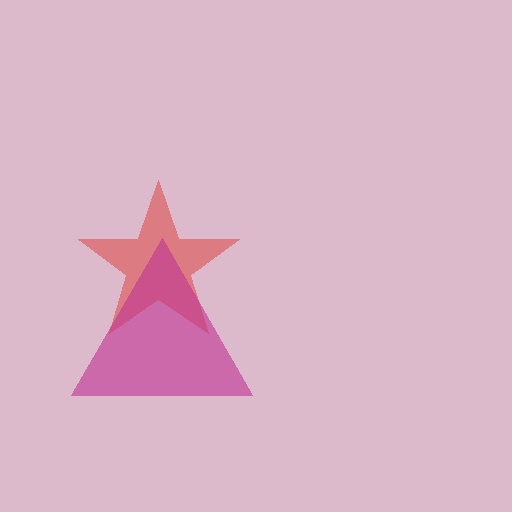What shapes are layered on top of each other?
The layered shapes are: a red star, a magenta triangle.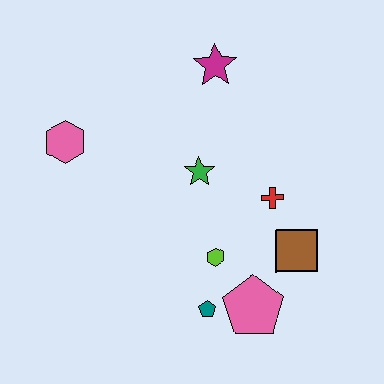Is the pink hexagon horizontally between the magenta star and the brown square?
No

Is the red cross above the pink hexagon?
No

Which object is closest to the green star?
The red cross is closest to the green star.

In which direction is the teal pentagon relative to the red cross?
The teal pentagon is below the red cross.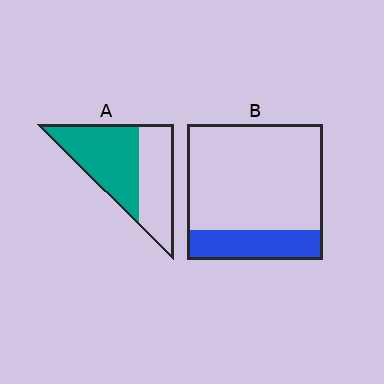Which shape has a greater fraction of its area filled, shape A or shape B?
Shape A.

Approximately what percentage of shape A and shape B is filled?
A is approximately 55% and B is approximately 20%.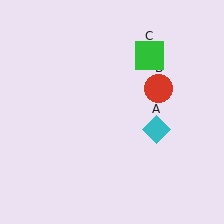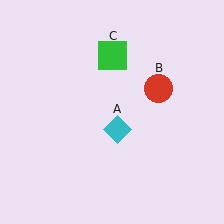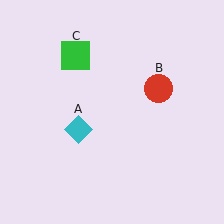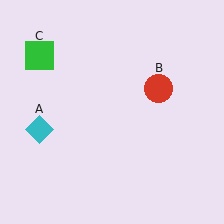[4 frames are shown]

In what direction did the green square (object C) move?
The green square (object C) moved left.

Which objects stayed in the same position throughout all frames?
Red circle (object B) remained stationary.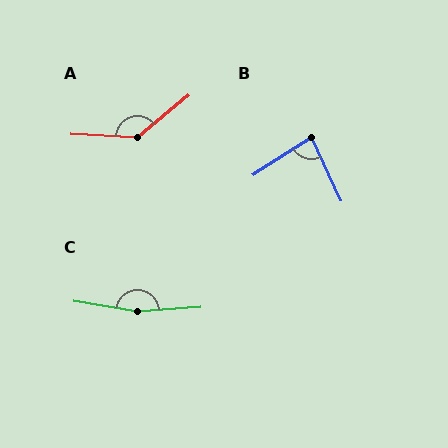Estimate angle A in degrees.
Approximately 137 degrees.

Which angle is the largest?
C, at approximately 167 degrees.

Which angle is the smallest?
B, at approximately 82 degrees.